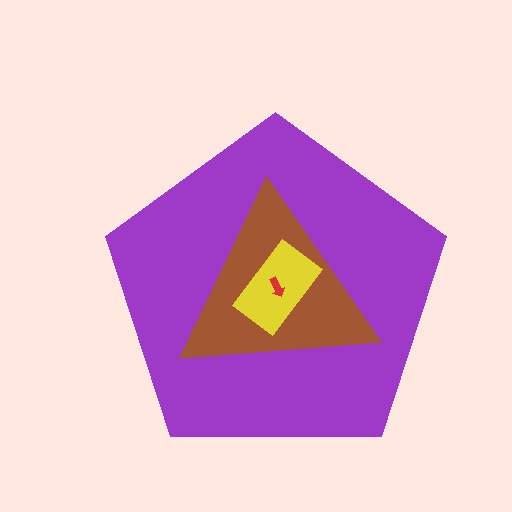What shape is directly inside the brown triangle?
The yellow rectangle.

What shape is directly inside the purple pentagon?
The brown triangle.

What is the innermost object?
The red arrow.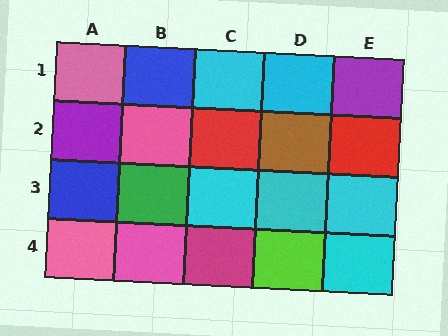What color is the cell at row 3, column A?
Blue.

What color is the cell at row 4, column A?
Pink.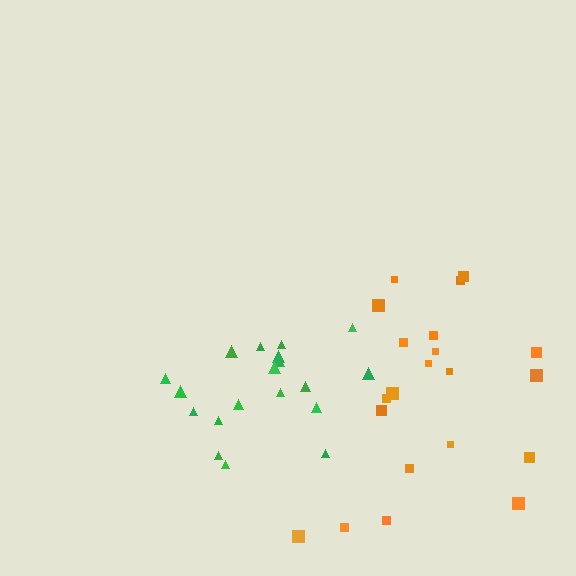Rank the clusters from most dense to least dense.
green, orange.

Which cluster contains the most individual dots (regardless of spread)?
Orange (21).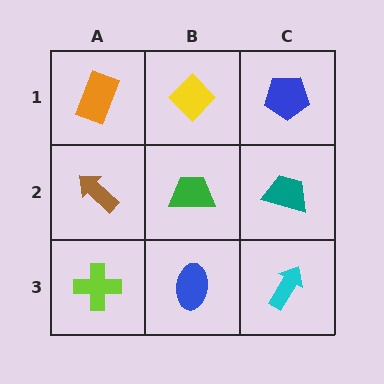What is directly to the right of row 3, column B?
A cyan arrow.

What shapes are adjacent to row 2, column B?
A yellow diamond (row 1, column B), a blue ellipse (row 3, column B), a brown arrow (row 2, column A), a teal trapezoid (row 2, column C).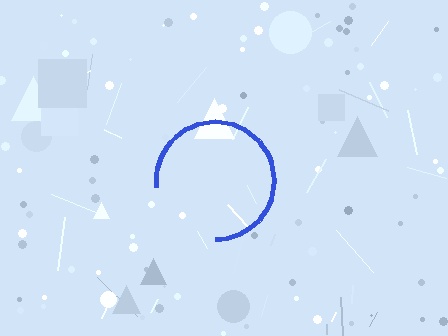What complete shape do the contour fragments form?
The contour fragments form a circle.